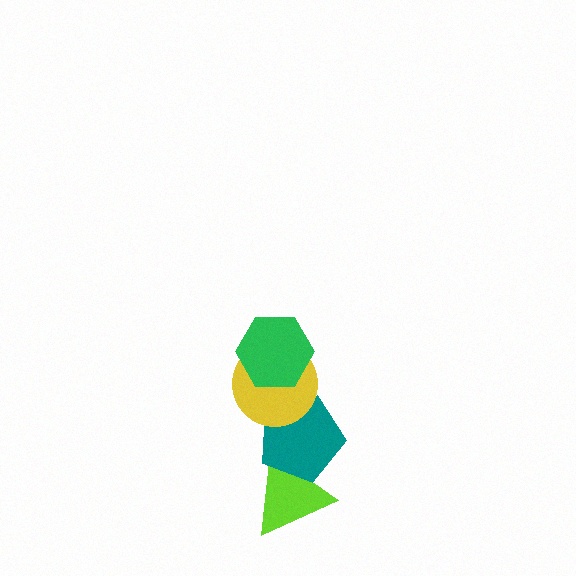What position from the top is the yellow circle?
The yellow circle is 2nd from the top.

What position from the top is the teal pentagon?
The teal pentagon is 3rd from the top.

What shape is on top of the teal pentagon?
The yellow circle is on top of the teal pentagon.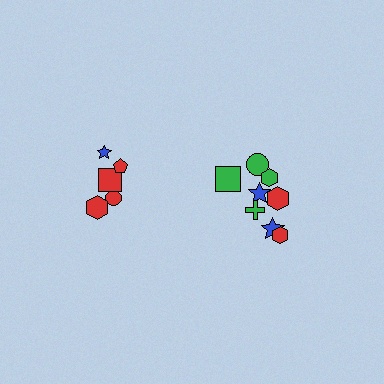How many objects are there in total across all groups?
There are 13 objects.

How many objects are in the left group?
There are 5 objects.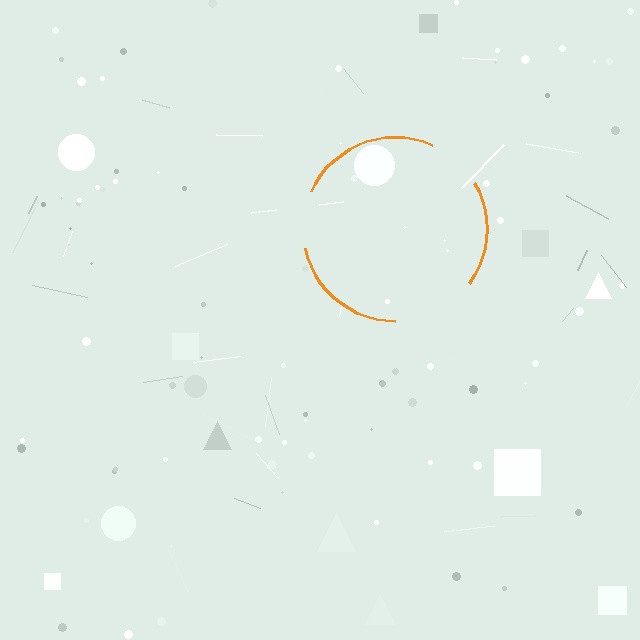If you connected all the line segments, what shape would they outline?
They would outline a circle.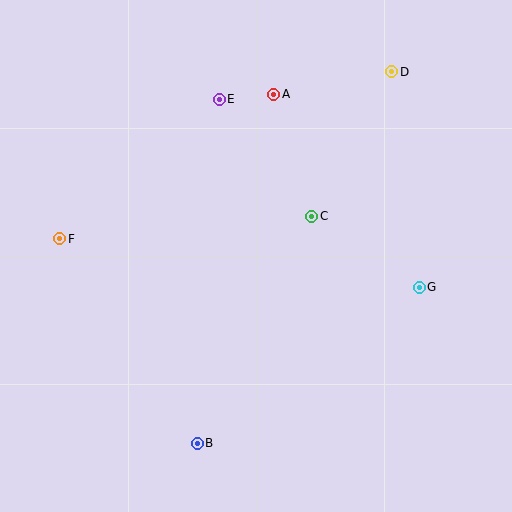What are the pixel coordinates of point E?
Point E is at (219, 99).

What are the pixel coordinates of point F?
Point F is at (60, 239).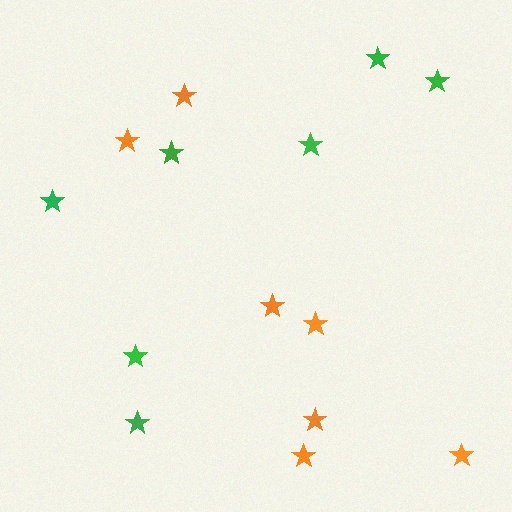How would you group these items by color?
There are 2 groups: one group of orange stars (7) and one group of green stars (7).